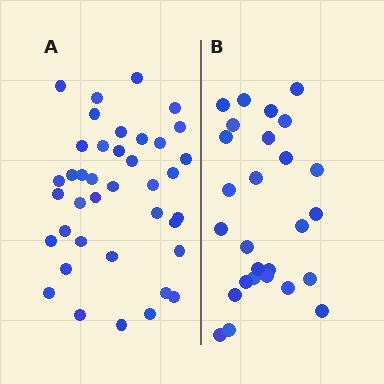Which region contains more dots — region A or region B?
Region A (the left region) has more dots.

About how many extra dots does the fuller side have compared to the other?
Region A has roughly 12 or so more dots than region B.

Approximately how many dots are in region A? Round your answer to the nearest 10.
About 40 dots. (The exact count is 39, which rounds to 40.)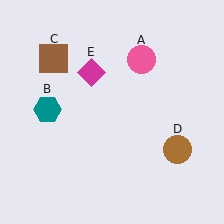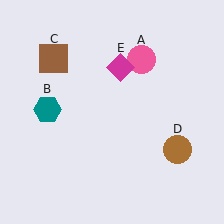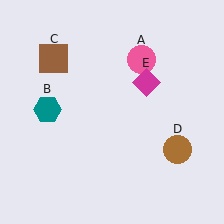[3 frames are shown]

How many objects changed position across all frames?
1 object changed position: magenta diamond (object E).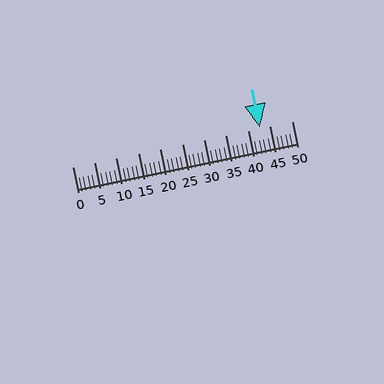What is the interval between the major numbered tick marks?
The major tick marks are spaced 5 units apart.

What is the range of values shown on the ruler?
The ruler shows values from 0 to 50.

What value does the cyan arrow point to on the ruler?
The cyan arrow points to approximately 43.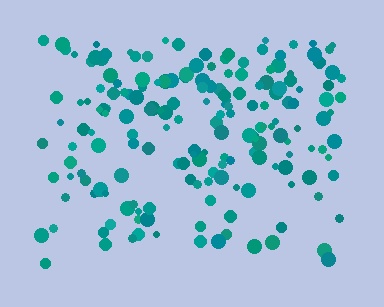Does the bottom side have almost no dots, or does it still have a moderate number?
Still a moderate number, just noticeably fewer than the top.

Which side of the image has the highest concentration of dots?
The top.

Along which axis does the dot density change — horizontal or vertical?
Vertical.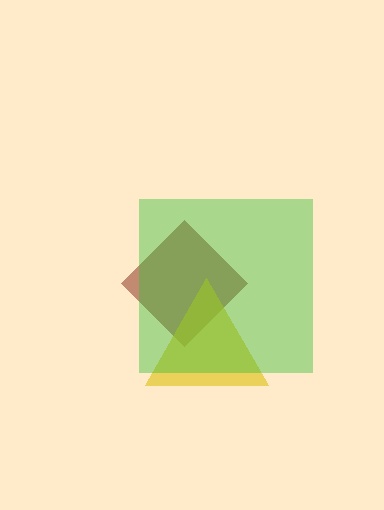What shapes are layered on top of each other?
The layered shapes are: a brown diamond, a yellow triangle, a green square.